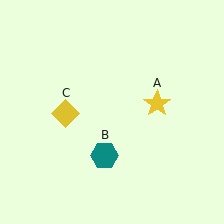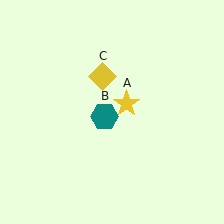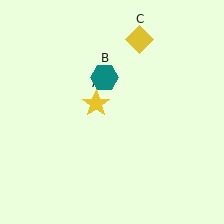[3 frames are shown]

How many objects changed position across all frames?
3 objects changed position: yellow star (object A), teal hexagon (object B), yellow diamond (object C).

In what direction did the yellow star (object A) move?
The yellow star (object A) moved left.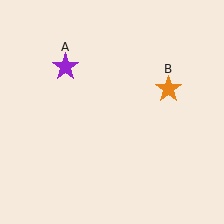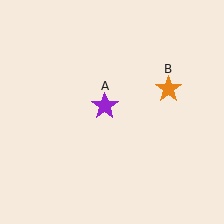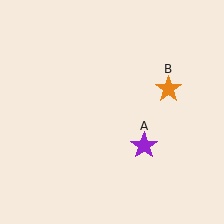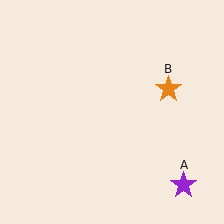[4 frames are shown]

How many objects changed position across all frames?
1 object changed position: purple star (object A).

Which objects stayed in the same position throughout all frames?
Orange star (object B) remained stationary.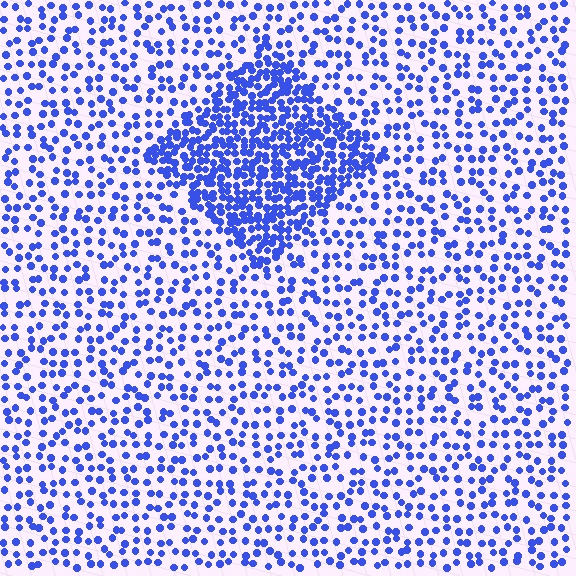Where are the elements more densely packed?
The elements are more densely packed inside the diamond boundary.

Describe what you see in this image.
The image contains small blue elements arranged at two different densities. A diamond-shaped region is visible where the elements are more densely packed than the surrounding area.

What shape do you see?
I see a diamond.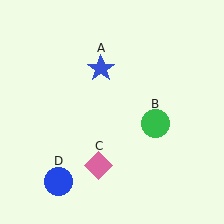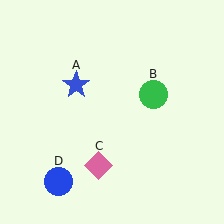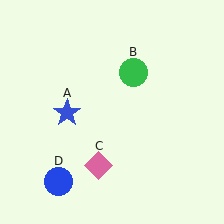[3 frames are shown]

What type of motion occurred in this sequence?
The blue star (object A), green circle (object B) rotated counterclockwise around the center of the scene.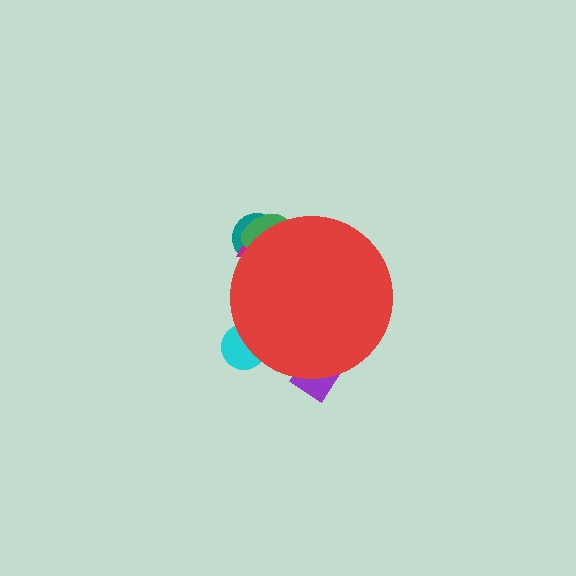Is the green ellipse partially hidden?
Yes, the green ellipse is partially hidden behind the red circle.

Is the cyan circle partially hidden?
Yes, the cyan circle is partially hidden behind the red circle.